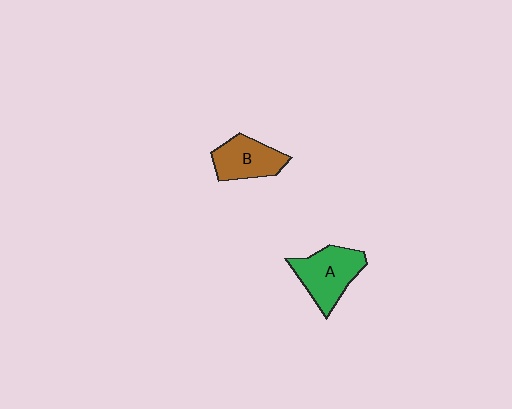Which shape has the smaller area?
Shape B (brown).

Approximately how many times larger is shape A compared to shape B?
Approximately 1.2 times.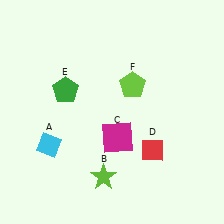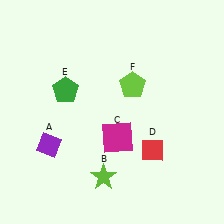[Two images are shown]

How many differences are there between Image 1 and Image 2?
There is 1 difference between the two images.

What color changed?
The diamond (A) changed from cyan in Image 1 to purple in Image 2.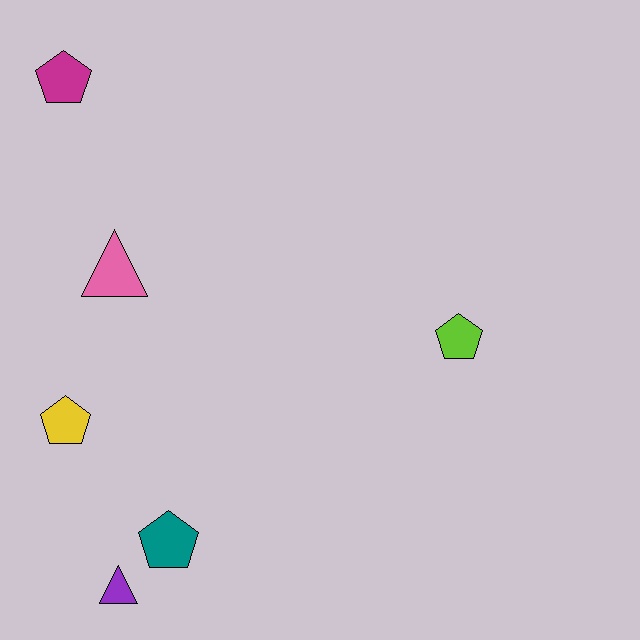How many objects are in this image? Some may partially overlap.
There are 6 objects.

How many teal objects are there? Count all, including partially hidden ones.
There is 1 teal object.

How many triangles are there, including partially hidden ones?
There are 2 triangles.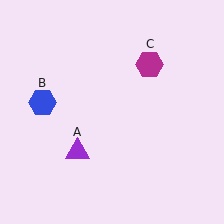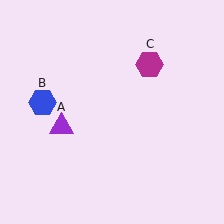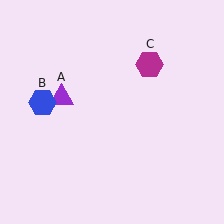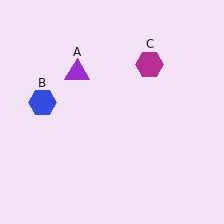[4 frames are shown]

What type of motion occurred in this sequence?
The purple triangle (object A) rotated clockwise around the center of the scene.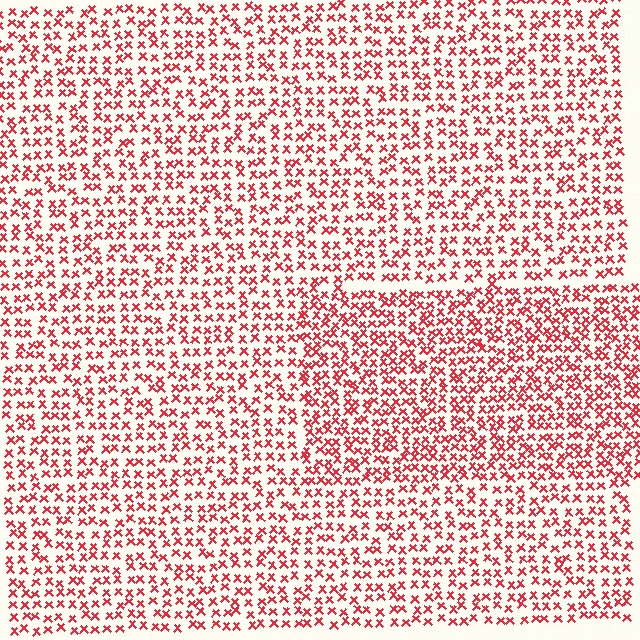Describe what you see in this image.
The image contains small red elements arranged at two different densities. A rectangle-shaped region is visible where the elements are more densely packed than the surrounding area.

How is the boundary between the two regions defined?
The boundary is defined by a change in element density (approximately 1.5x ratio). All elements are the same color, size, and shape.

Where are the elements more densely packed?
The elements are more densely packed inside the rectangle boundary.